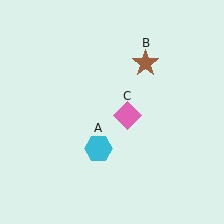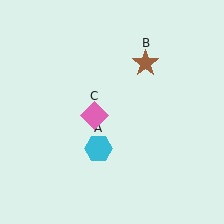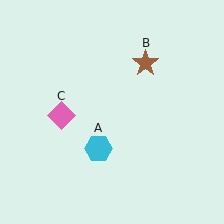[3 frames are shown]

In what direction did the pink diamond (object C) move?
The pink diamond (object C) moved left.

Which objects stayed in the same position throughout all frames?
Cyan hexagon (object A) and brown star (object B) remained stationary.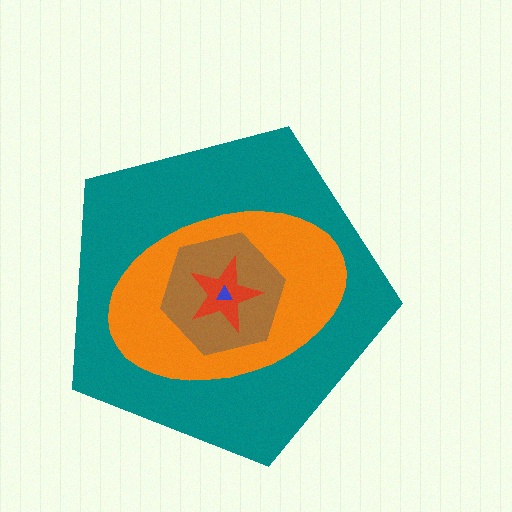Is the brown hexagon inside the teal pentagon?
Yes.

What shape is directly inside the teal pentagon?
The orange ellipse.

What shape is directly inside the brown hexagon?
The red star.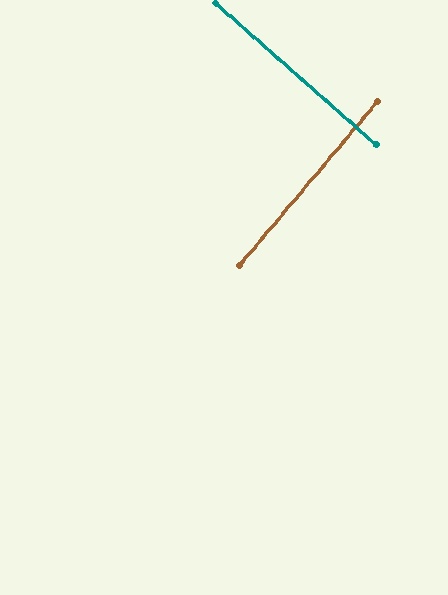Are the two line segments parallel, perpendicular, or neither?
Perpendicular — they meet at approximately 89°.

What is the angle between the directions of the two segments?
Approximately 89 degrees.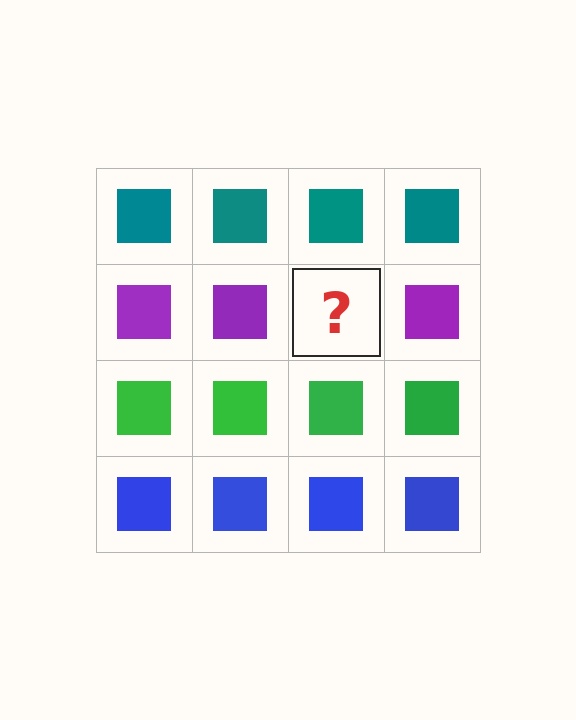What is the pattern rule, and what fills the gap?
The rule is that each row has a consistent color. The gap should be filled with a purple square.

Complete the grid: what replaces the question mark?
The question mark should be replaced with a purple square.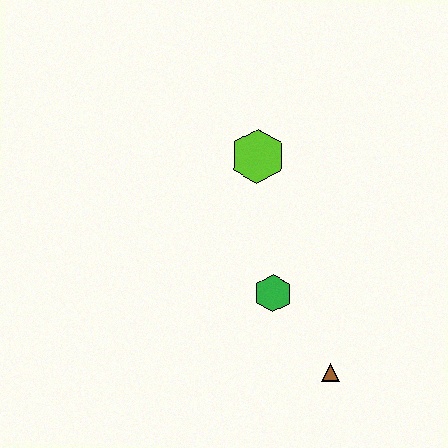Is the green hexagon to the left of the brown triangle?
Yes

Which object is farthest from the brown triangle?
The lime hexagon is farthest from the brown triangle.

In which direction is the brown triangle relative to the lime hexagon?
The brown triangle is below the lime hexagon.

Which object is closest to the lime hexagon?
The green hexagon is closest to the lime hexagon.